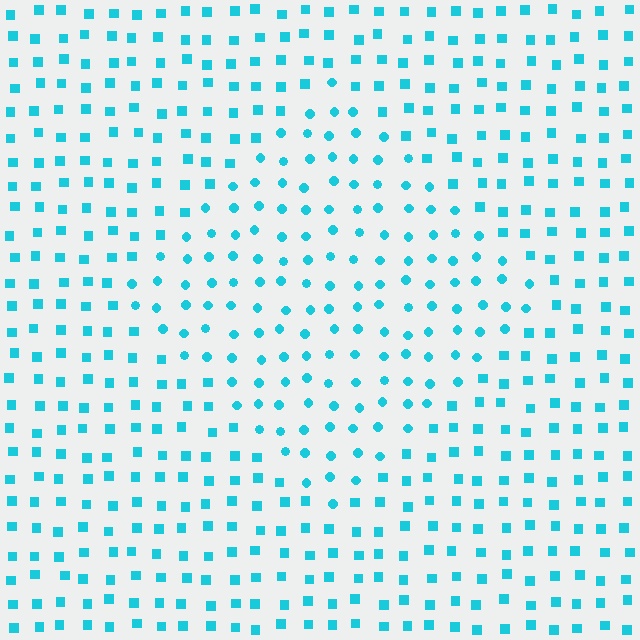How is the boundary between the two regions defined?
The boundary is defined by a change in element shape: circles inside vs. squares outside. All elements share the same color and spacing.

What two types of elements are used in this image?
The image uses circles inside the diamond region and squares outside it.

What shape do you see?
I see a diamond.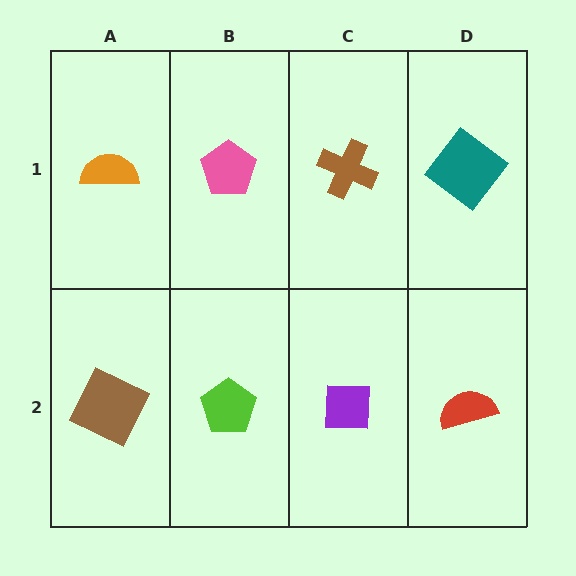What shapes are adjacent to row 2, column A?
An orange semicircle (row 1, column A), a lime pentagon (row 2, column B).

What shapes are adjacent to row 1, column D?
A red semicircle (row 2, column D), a brown cross (row 1, column C).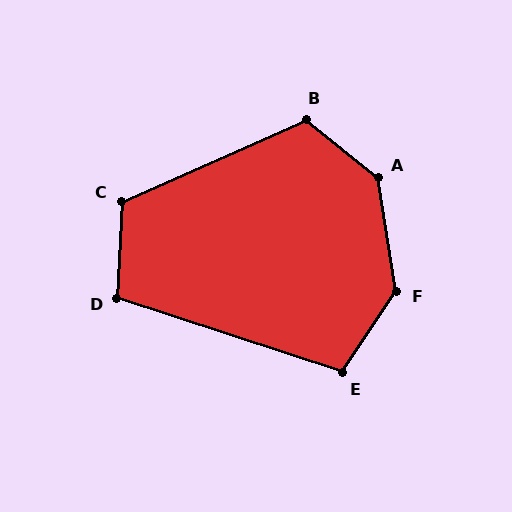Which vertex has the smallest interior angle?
D, at approximately 106 degrees.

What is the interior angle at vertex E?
Approximately 106 degrees (obtuse).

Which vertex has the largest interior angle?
A, at approximately 138 degrees.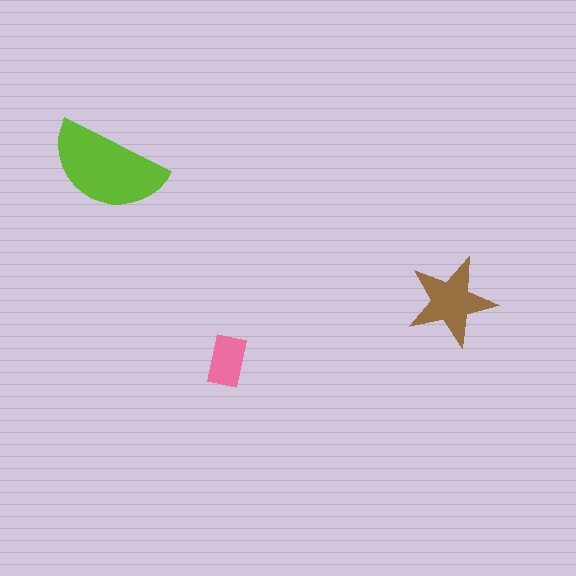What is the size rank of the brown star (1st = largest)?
2nd.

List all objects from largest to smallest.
The lime semicircle, the brown star, the pink rectangle.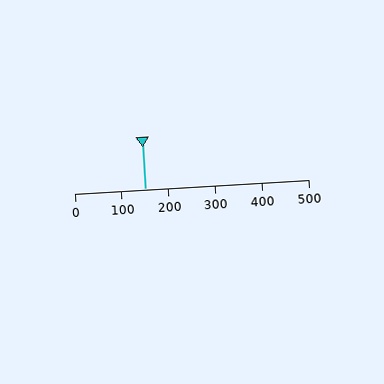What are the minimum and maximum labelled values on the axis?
The axis runs from 0 to 500.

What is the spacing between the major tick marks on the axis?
The major ticks are spaced 100 apart.